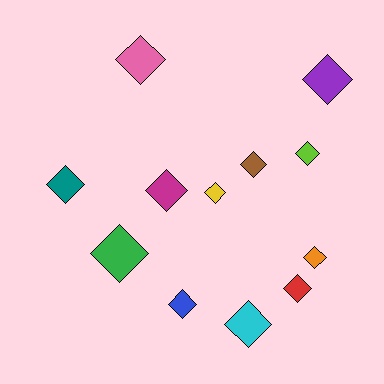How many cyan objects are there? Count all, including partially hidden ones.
There is 1 cyan object.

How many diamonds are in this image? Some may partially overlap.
There are 12 diamonds.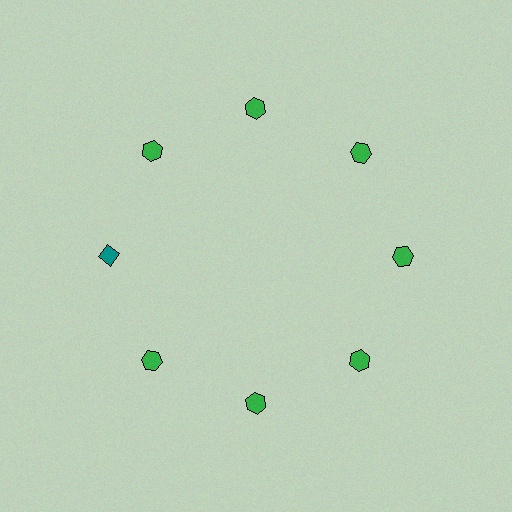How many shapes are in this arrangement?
There are 8 shapes arranged in a ring pattern.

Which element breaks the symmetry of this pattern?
The teal diamond at roughly the 9 o'clock position breaks the symmetry. All other shapes are green hexagons.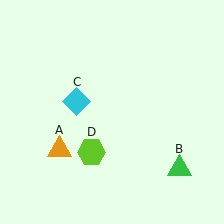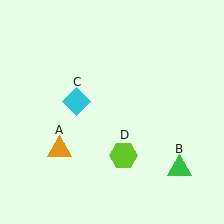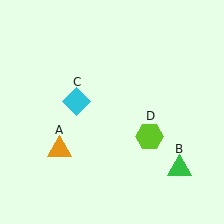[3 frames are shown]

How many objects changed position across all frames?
1 object changed position: lime hexagon (object D).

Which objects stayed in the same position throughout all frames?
Orange triangle (object A) and green triangle (object B) and cyan diamond (object C) remained stationary.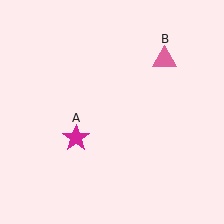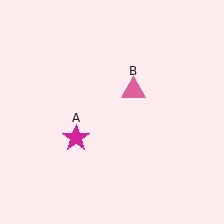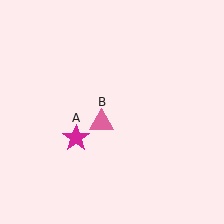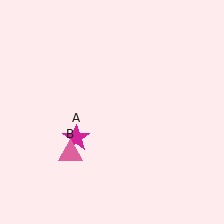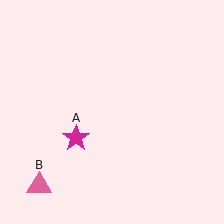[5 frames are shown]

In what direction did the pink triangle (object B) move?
The pink triangle (object B) moved down and to the left.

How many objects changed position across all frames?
1 object changed position: pink triangle (object B).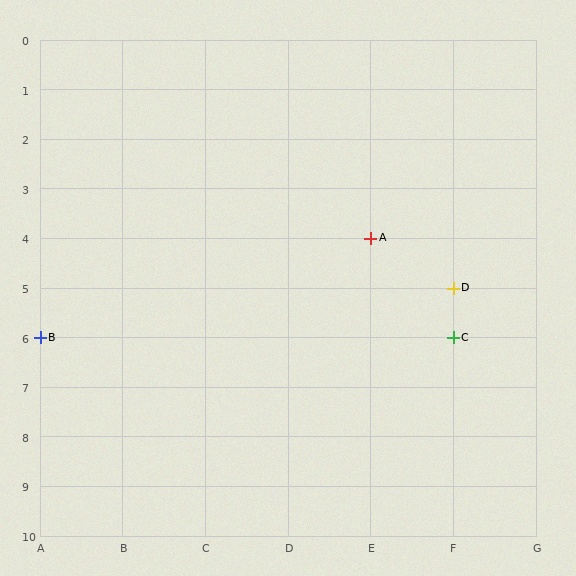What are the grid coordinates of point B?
Point B is at grid coordinates (A, 6).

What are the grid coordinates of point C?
Point C is at grid coordinates (F, 6).